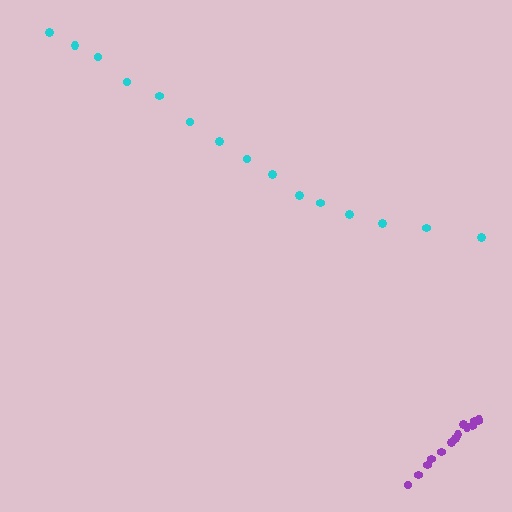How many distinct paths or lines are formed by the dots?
There are 2 distinct paths.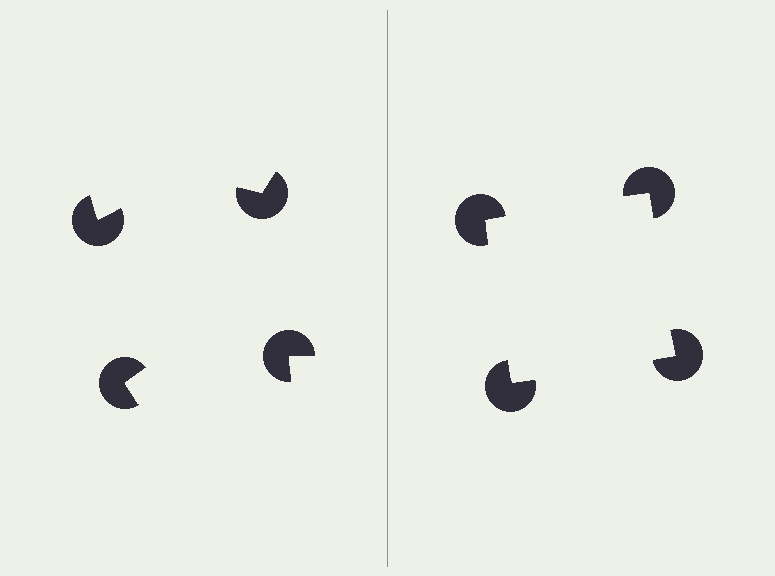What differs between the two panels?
The pac-man discs are positioned identically on both sides; only the wedge orientations differ. On the right they align to a square; on the left they are misaligned.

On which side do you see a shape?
An illusory square appears on the right side. On the left side the wedge cuts are rotated, so no coherent shape forms.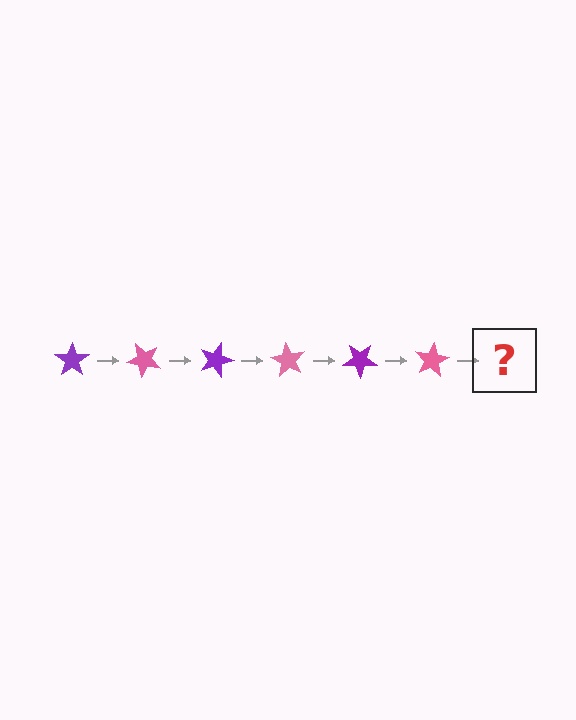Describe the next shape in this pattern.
It should be a purple star, rotated 270 degrees from the start.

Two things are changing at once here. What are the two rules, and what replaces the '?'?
The two rules are that it rotates 45 degrees each step and the color cycles through purple and pink. The '?' should be a purple star, rotated 270 degrees from the start.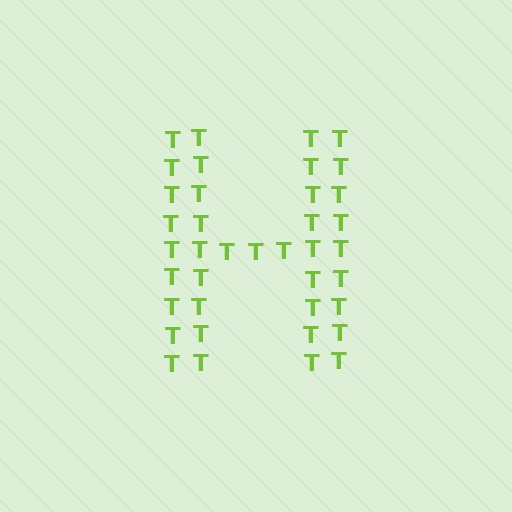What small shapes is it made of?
It is made of small letter T's.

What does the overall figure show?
The overall figure shows the letter H.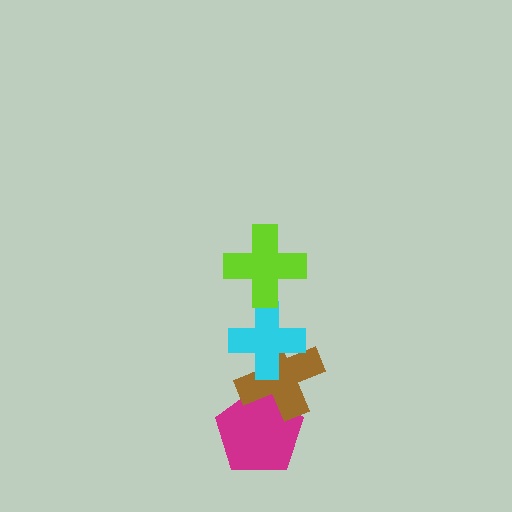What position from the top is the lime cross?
The lime cross is 1st from the top.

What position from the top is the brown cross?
The brown cross is 3rd from the top.